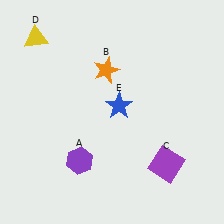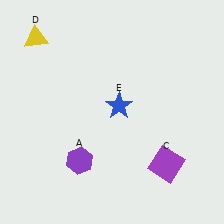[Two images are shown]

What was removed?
The orange star (B) was removed in Image 2.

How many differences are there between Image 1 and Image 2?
There is 1 difference between the two images.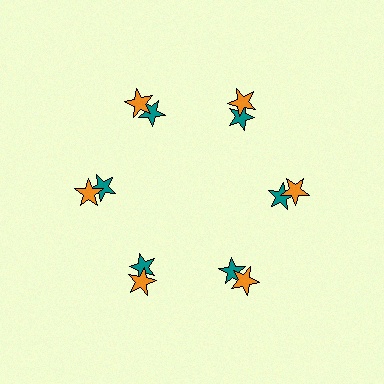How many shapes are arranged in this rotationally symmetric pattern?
There are 12 shapes, arranged in 6 groups of 2.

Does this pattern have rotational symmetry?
Yes, this pattern has 6-fold rotational symmetry. It looks the same after rotating 60 degrees around the center.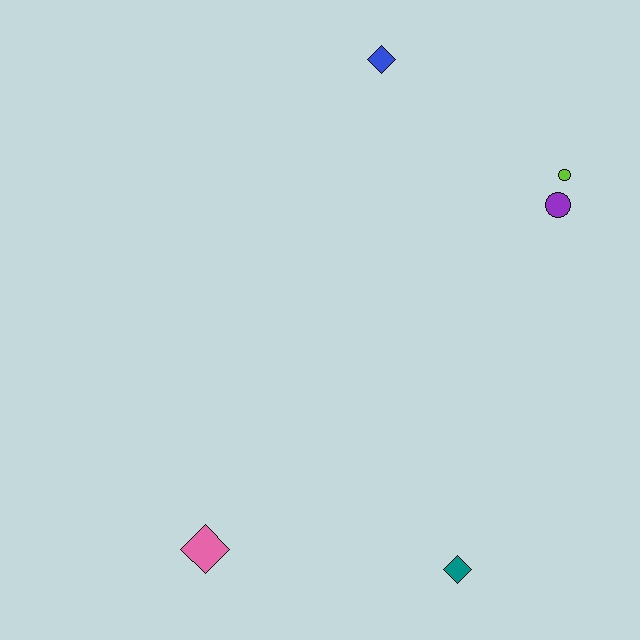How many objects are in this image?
There are 5 objects.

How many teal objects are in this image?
There is 1 teal object.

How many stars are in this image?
There are no stars.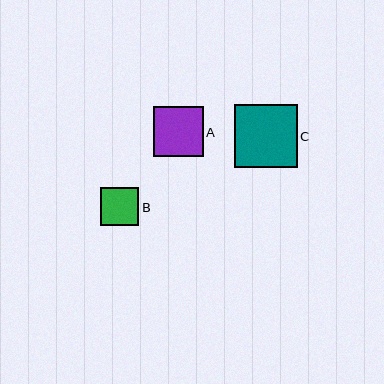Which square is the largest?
Square C is the largest with a size of approximately 63 pixels.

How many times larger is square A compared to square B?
Square A is approximately 1.3 times the size of square B.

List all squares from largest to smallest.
From largest to smallest: C, A, B.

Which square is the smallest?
Square B is the smallest with a size of approximately 38 pixels.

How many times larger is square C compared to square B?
Square C is approximately 1.6 times the size of square B.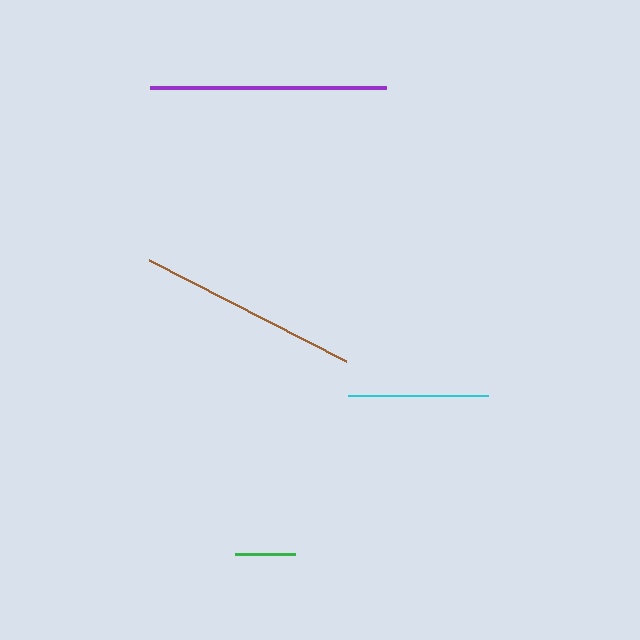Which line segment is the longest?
The purple line is the longest at approximately 236 pixels.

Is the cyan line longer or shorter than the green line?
The cyan line is longer than the green line.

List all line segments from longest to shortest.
From longest to shortest: purple, brown, cyan, green.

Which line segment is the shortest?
The green line is the shortest at approximately 60 pixels.